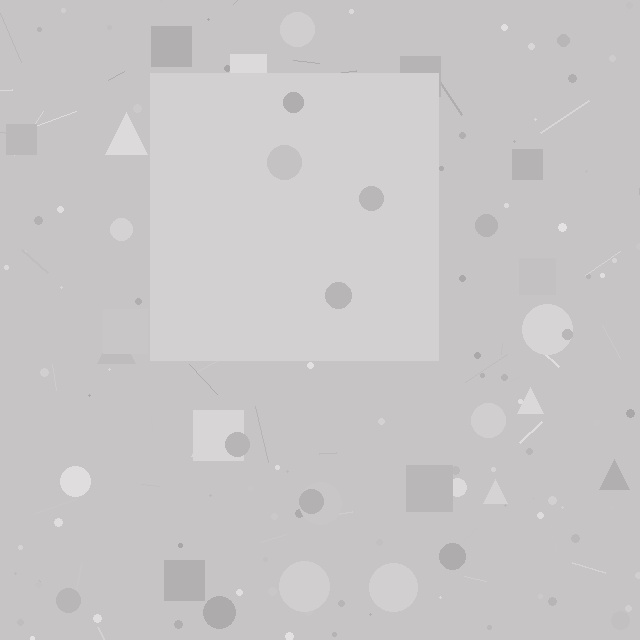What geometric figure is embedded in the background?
A square is embedded in the background.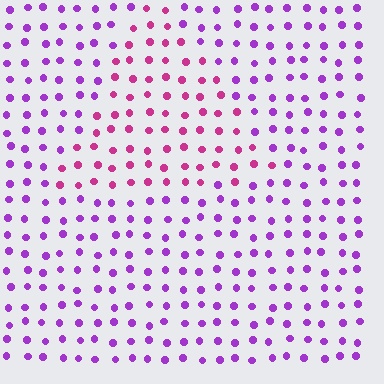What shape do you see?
I see a triangle.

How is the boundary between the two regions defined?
The boundary is defined purely by a slight shift in hue (about 40 degrees). Spacing, size, and orientation are identical on both sides.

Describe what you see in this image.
The image is filled with small purple elements in a uniform arrangement. A triangle-shaped region is visible where the elements are tinted to a slightly different hue, forming a subtle color boundary.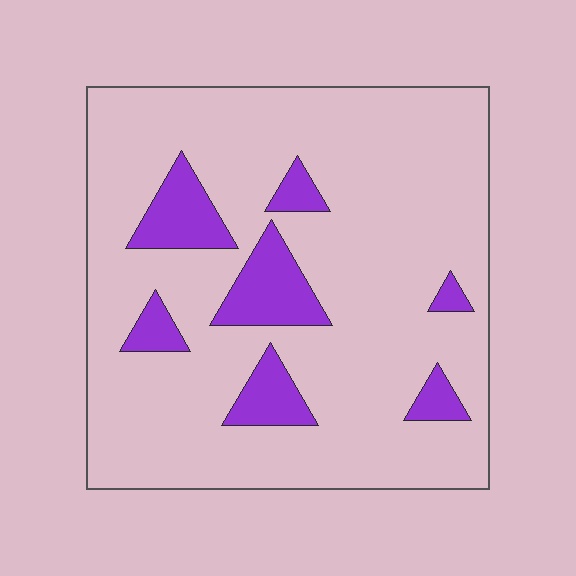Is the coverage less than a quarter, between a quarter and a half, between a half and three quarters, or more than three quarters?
Less than a quarter.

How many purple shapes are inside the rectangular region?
7.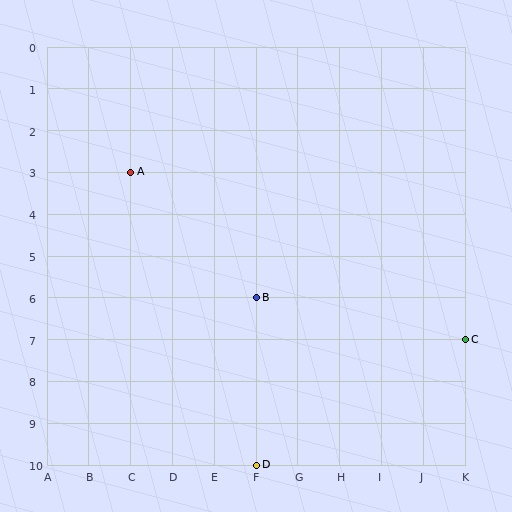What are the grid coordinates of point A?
Point A is at grid coordinates (C, 3).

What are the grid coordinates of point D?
Point D is at grid coordinates (F, 10).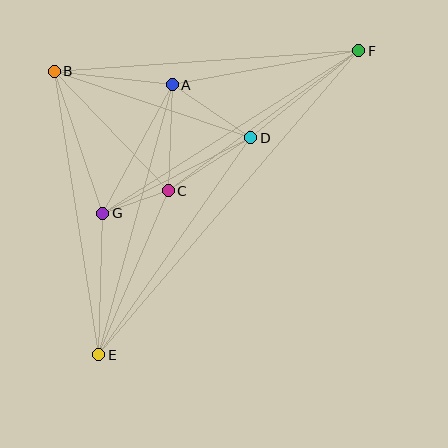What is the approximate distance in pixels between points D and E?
The distance between D and E is approximately 265 pixels.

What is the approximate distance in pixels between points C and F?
The distance between C and F is approximately 236 pixels.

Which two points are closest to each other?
Points C and G are closest to each other.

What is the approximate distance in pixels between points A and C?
The distance between A and C is approximately 106 pixels.